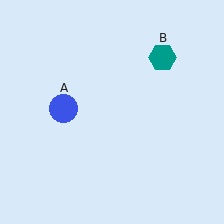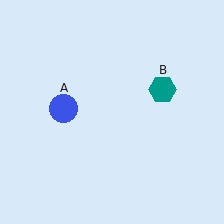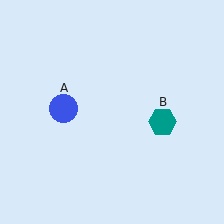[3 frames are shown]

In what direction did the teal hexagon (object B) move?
The teal hexagon (object B) moved down.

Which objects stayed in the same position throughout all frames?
Blue circle (object A) remained stationary.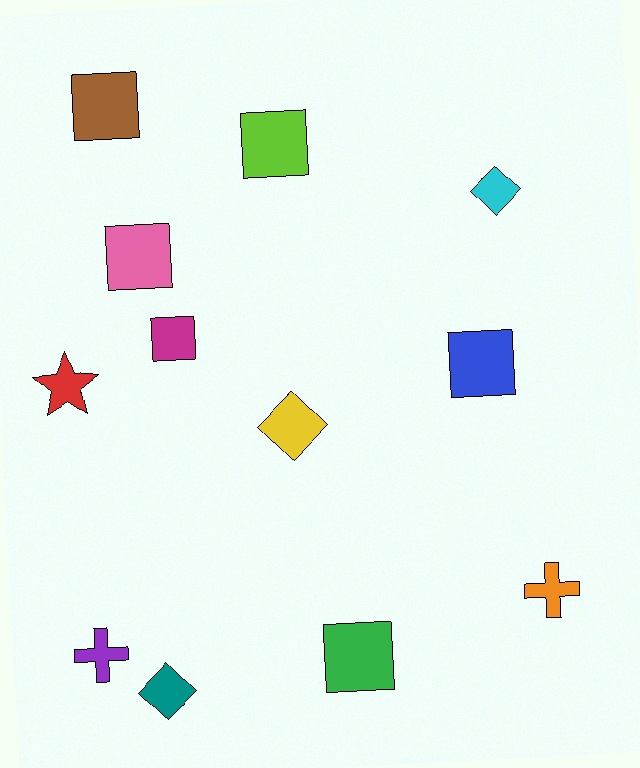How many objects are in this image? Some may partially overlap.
There are 12 objects.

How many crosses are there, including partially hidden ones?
There are 2 crosses.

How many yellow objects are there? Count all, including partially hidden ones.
There is 1 yellow object.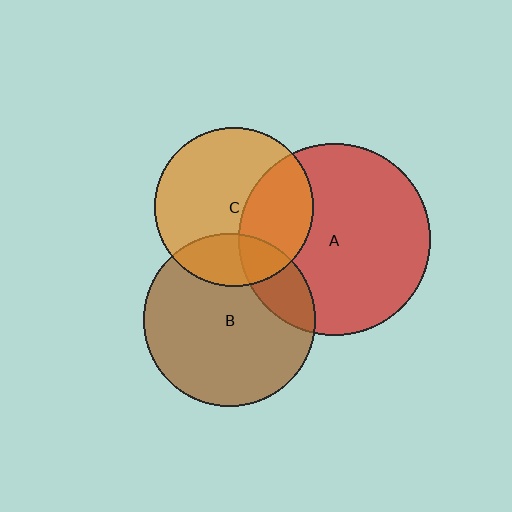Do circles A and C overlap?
Yes.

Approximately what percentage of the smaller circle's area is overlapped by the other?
Approximately 35%.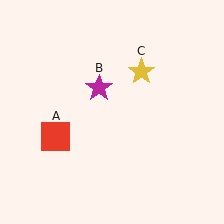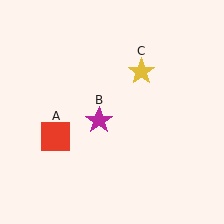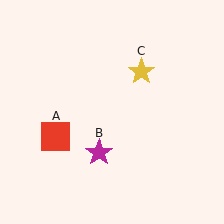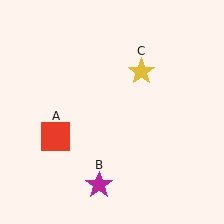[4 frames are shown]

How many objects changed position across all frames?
1 object changed position: magenta star (object B).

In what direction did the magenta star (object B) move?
The magenta star (object B) moved down.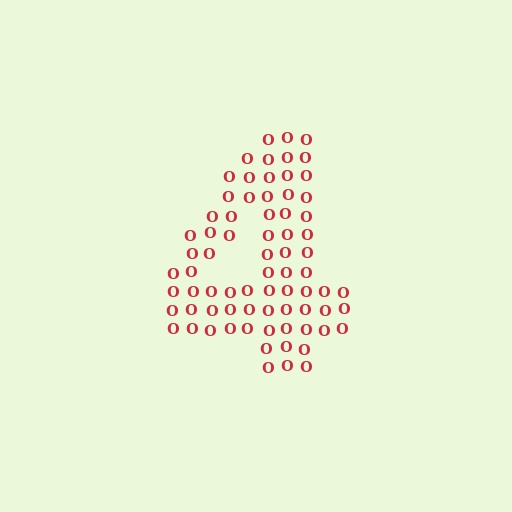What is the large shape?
The large shape is the digit 4.